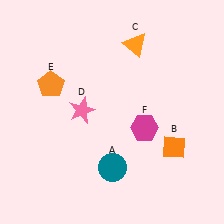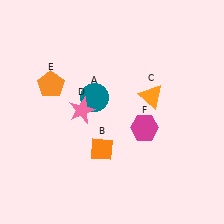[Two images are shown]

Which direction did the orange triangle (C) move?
The orange triangle (C) moved down.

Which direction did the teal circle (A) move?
The teal circle (A) moved up.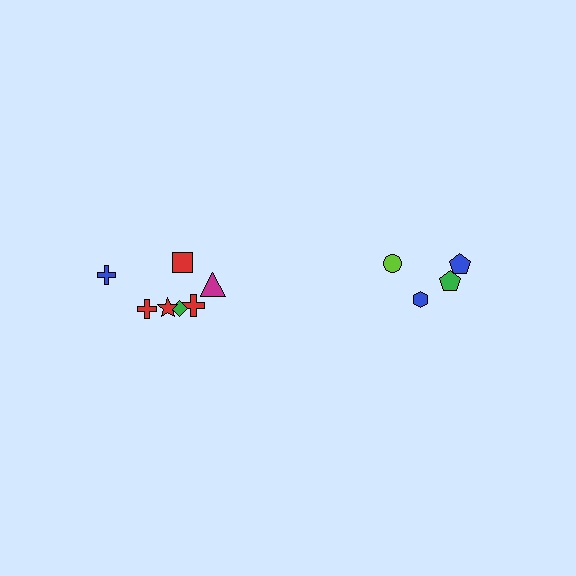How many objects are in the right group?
There are 4 objects.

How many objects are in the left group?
There are 7 objects.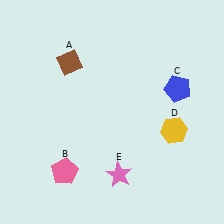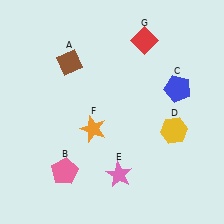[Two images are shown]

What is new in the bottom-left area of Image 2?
An orange star (F) was added in the bottom-left area of Image 2.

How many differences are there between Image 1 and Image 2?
There are 2 differences between the two images.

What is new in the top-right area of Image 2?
A red diamond (G) was added in the top-right area of Image 2.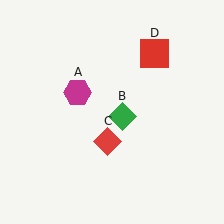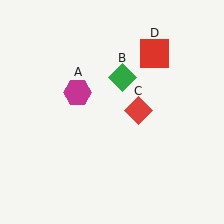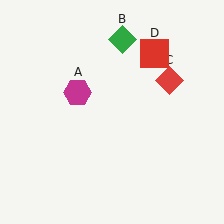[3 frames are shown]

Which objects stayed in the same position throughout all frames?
Magenta hexagon (object A) and red square (object D) remained stationary.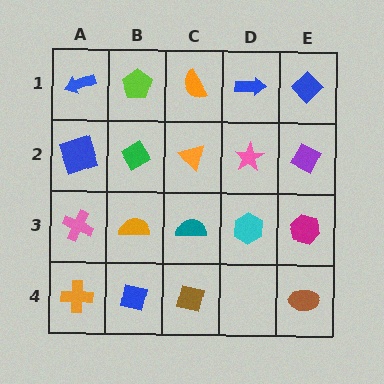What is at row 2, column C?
An orange triangle.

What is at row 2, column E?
A purple diamond.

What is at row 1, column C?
An orange semicircle.